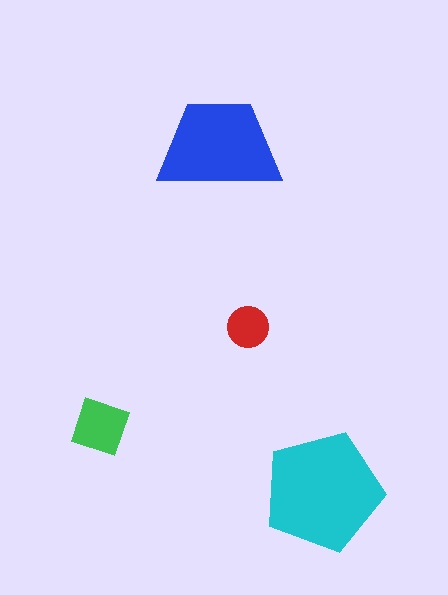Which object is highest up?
The blue trapezoid is topmost.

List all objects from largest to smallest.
The cyan pentagon, the blue trapezoid, the green diamond, the red circle.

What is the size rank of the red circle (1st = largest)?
4th.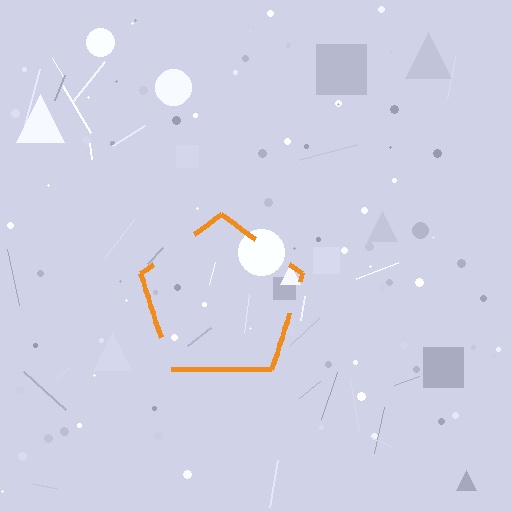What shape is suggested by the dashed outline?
The dashed outline suggests a pentagon.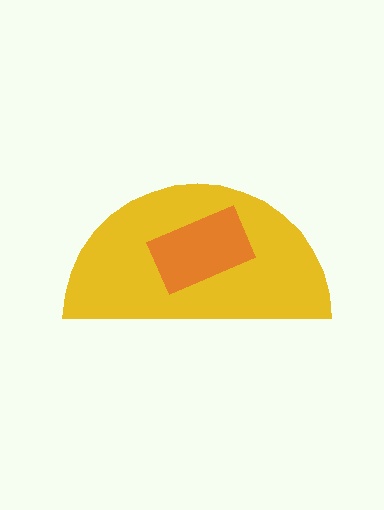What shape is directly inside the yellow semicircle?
The orange rectangle.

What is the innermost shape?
The orange rectangle.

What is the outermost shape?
The yellow semicircle.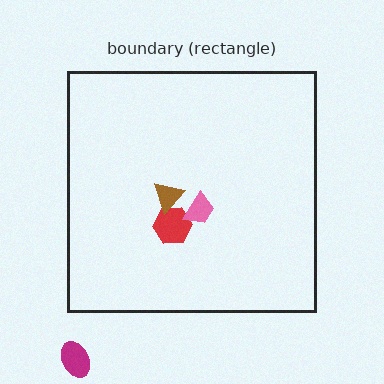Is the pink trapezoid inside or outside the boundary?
Inside.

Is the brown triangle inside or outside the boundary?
Inside.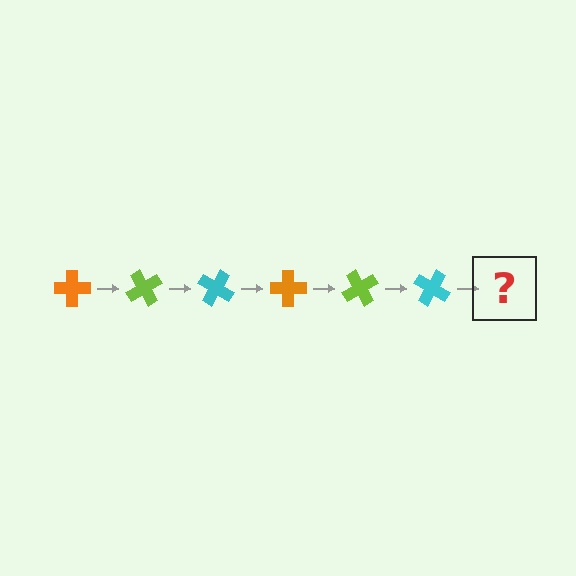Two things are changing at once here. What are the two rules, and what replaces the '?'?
The two rules are that it rotates 60 degrees each step and the color cycles through orange, lime, and cyan. The '?' should be an orange cross, rotated 360 degrees from the start.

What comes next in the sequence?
The next element should be an orange cross, rotated 360 degrees from the start.